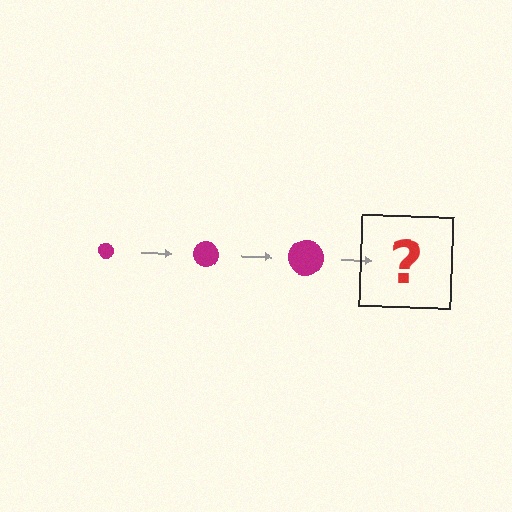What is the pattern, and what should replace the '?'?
The pattern is that the circle gets progressively larger each step. The '?' should be a magenta circle, larger than the previous one.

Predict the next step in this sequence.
The next step is a magenta circle, larger than the previous one.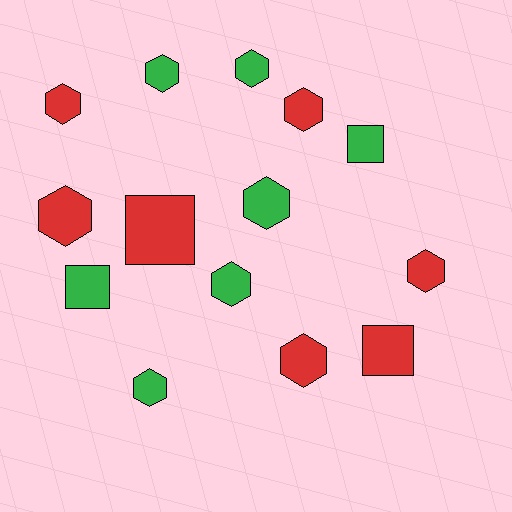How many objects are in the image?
There are 14 objects.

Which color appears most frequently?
Green, with 7 objects.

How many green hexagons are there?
There are 5 green hexagons.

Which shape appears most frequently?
Hexagon, with 10 objects.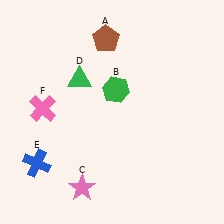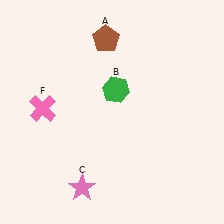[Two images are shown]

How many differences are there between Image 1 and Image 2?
There are 2 differences between the two images.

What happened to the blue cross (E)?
The blue cross (E) was removed in Image 2. It was in the bottom-left area of Image 1.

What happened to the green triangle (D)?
The green triangle (D) was removed in Image 2. It was in the top-left area of Image 1.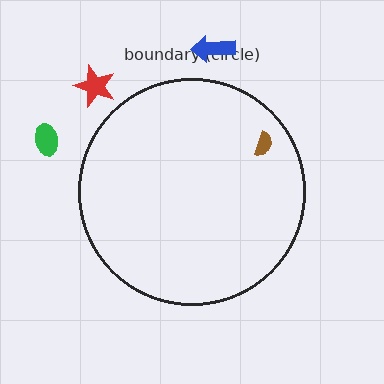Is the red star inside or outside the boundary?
Outside.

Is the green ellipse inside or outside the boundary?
Outside.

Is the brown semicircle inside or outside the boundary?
Inside.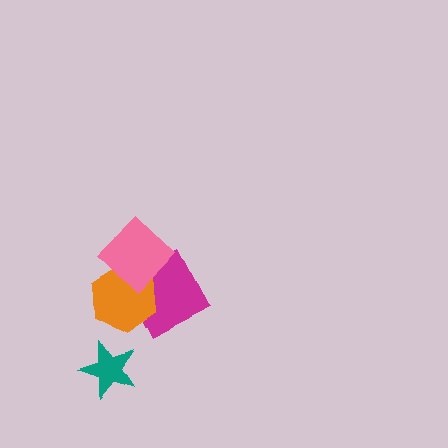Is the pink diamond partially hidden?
No, no other shape covers it.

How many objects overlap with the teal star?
0 objects overlap with the teal star.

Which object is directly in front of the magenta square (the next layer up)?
The orange hexagon is directly in front of the magenta square.